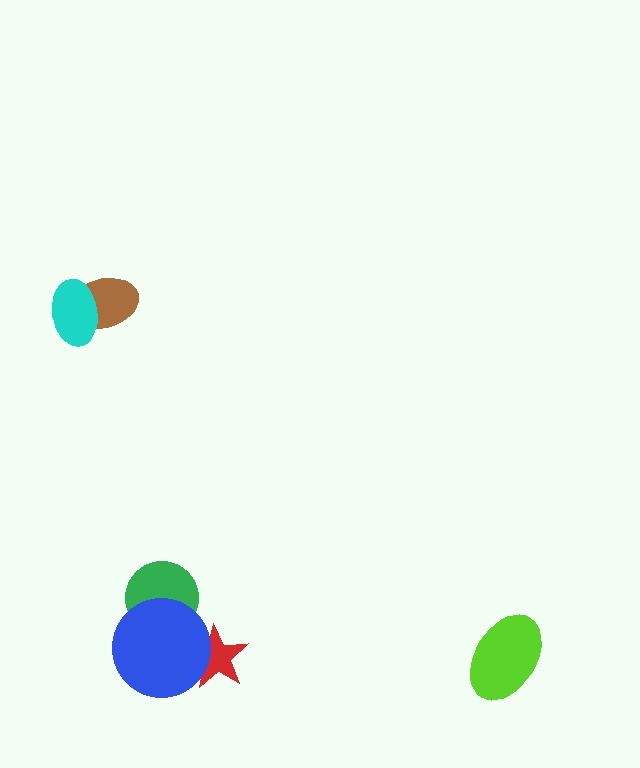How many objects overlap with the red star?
1 object overlaps with the red star.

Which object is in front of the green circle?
The blue circle is in front of the green circle.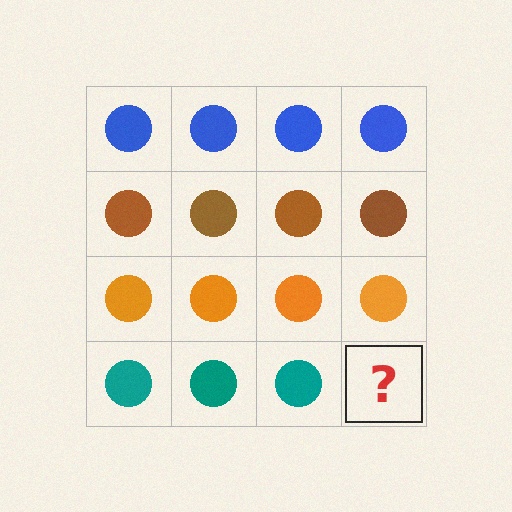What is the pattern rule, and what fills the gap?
The rule is that each row has a consistent color. The gap should be filled with a teal circle.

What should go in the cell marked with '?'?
The missing cell should contain a teal circle.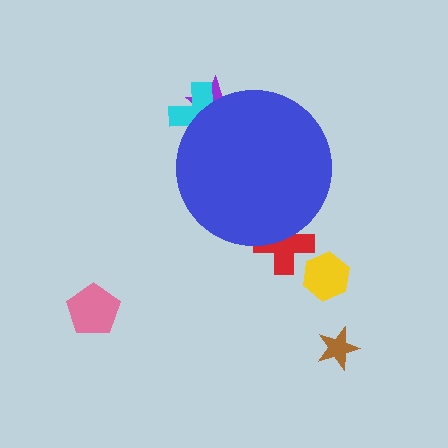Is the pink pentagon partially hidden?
No, the pink pentagon is fully visible.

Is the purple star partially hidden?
Yes, the purple star is partially hidden behind the blue circle.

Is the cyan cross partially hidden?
Yes, the cyan cross is partially hidden behind the blue circle.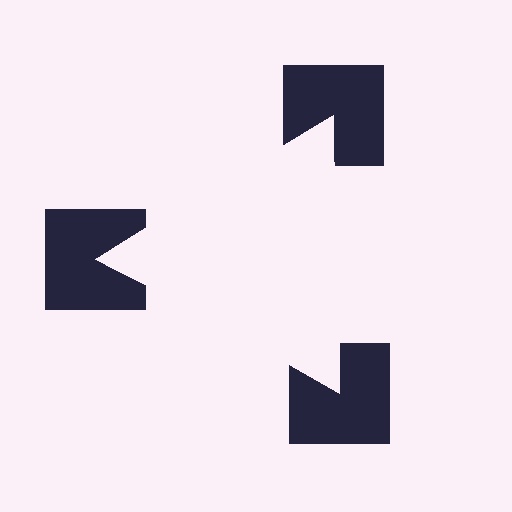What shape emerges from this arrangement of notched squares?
An illusory triangle — its edges are inferred from the aligned wedge cuts in the notched squares, not physically drawn.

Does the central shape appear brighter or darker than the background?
It typically appears slightly brighter than the background, even though no actual brightness change is drawn.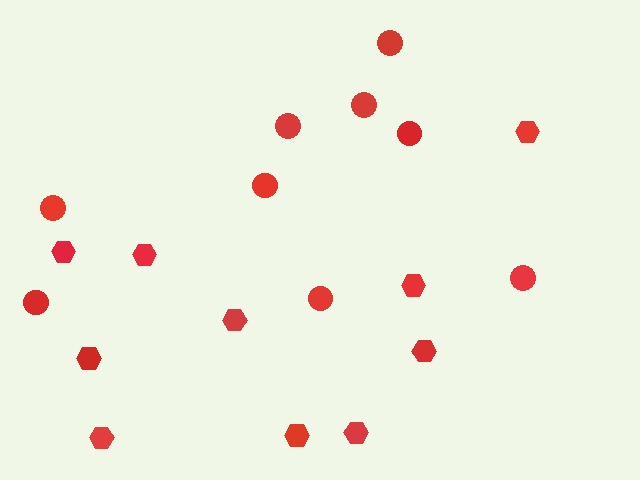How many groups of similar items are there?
There are 2 groups: one group of hexagons (10) and one group of circles (9).